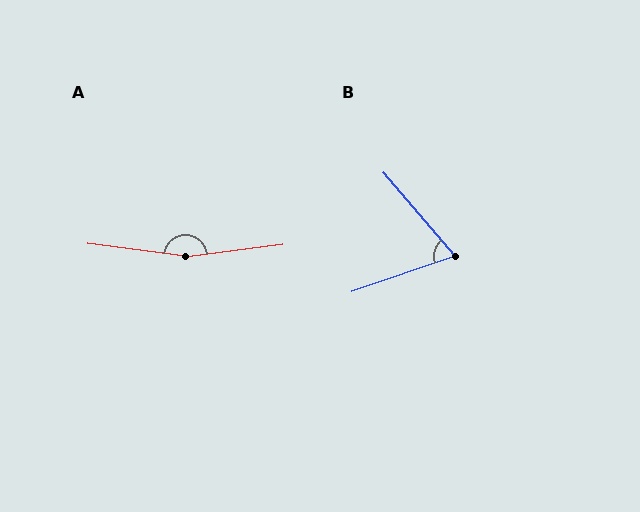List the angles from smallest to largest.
B (68°), A (165°).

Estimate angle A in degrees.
Approximately 165 degrees.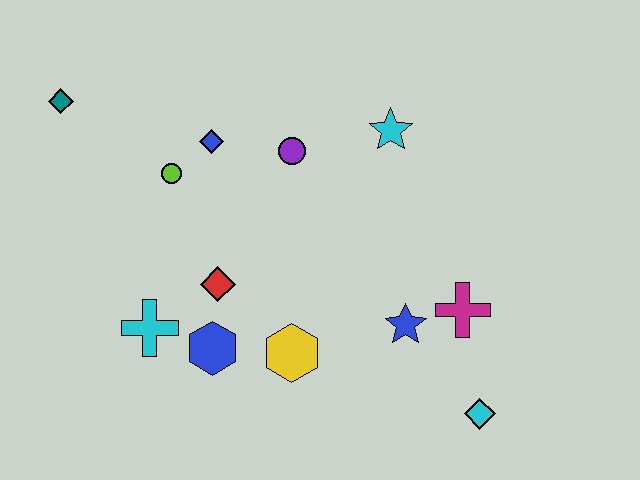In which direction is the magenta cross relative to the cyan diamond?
The magenta cross is above the cyan diamond.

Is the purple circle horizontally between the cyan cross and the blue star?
Yes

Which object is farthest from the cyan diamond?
The teal diamond is farthest from the cyan diamond.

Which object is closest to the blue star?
The magenta cross is closest to the blue star.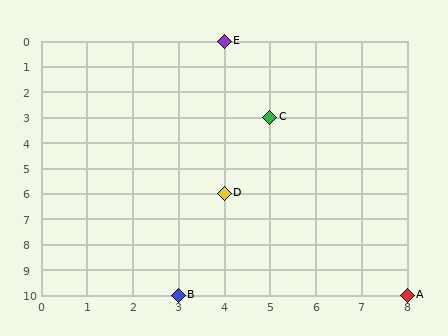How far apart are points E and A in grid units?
Points E and A are 4 columns and 10 rows apart (about 10.8 grid units diagonally).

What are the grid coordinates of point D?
Point D is at grid coordinates (4, 6).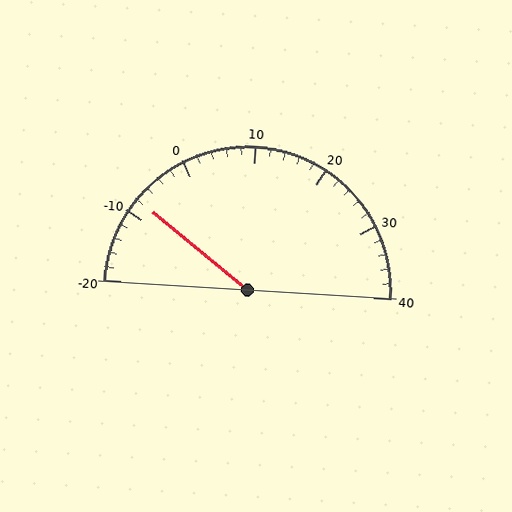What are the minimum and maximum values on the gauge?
The gauge ranges from -20 to 40.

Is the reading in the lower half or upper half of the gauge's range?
The reading is in the lower half of the range (-20 to 40).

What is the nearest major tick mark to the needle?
The nearest major tick mark is -10.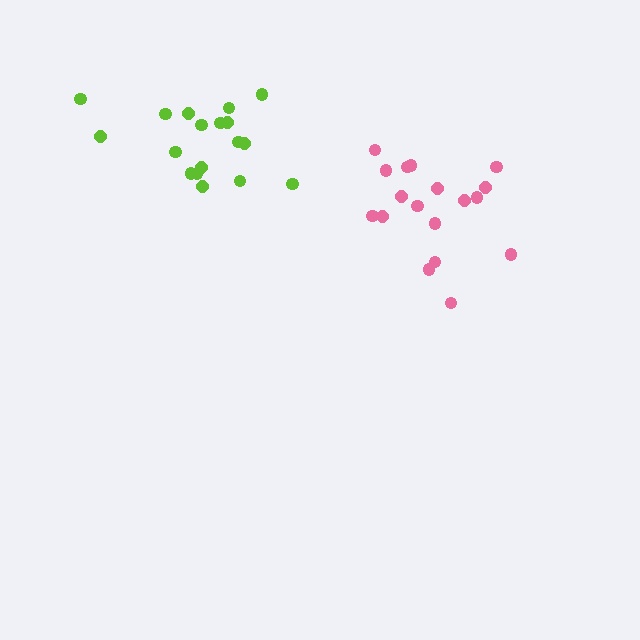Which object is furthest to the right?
The pink cluster is rightmost.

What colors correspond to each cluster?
The clusters are colored: lime, pink.